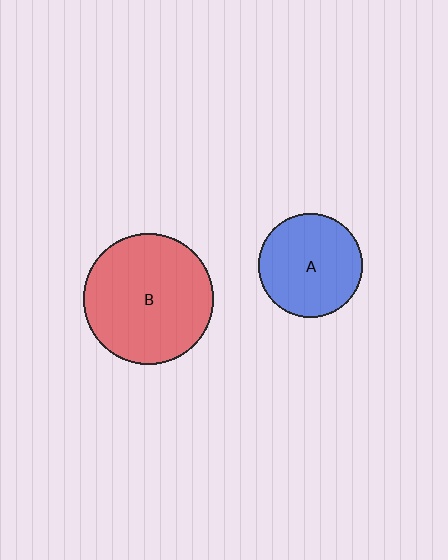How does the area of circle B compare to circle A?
Approximately 1.6 times.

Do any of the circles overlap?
No, none of the circles overlap.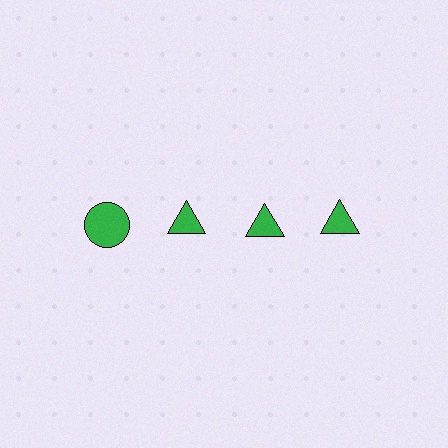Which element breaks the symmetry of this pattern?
The green circle in the top row, leftmost column breaks the symmetry. All other shapes are green triangles.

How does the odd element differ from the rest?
It has a different shape: circle instead of triangle.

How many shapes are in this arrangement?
There are 4 shapes arranged in a grid pattern.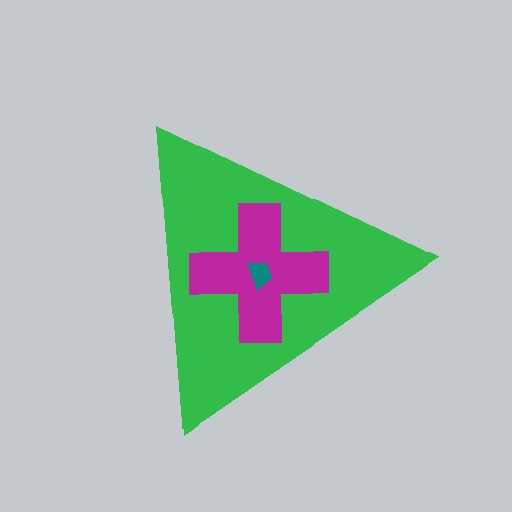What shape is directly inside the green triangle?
The magenta cross.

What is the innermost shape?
The teal trapezoid.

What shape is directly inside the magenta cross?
The teal trapezoid.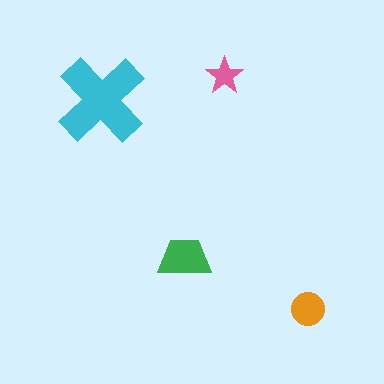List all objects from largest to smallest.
The cyan cross, the green trapezoid, the orange circle, the pink star.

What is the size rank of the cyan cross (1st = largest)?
1st.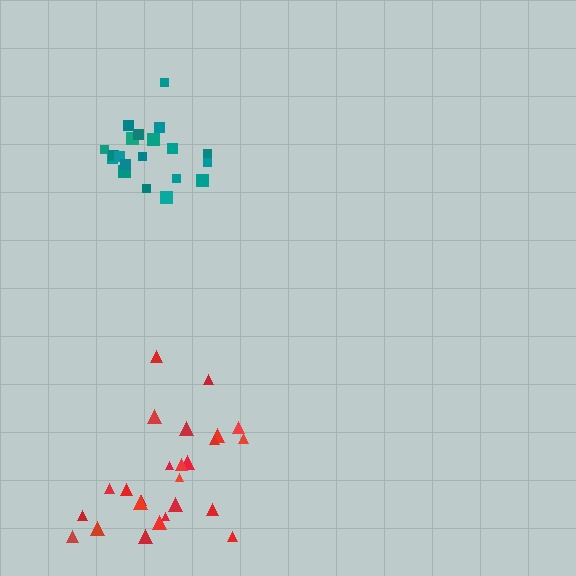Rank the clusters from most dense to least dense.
teal, red.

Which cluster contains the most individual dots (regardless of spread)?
Red (25).